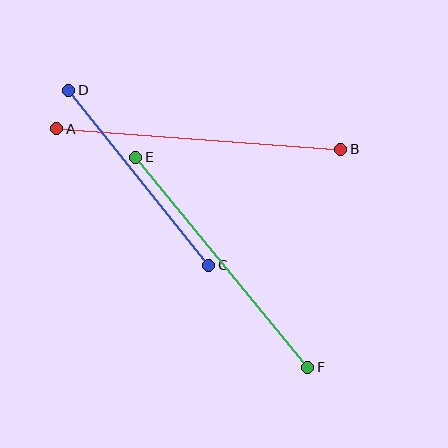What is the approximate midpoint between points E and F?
The midpoint is at approximately (222, 262) pixels.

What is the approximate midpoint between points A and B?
The midpoint is at approximately (199, 139) pixels.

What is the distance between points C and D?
The distance is approximately 224 pixels.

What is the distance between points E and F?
The distance is approximately 272 pixels.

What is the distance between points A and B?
The distance is approximately 284 pixels.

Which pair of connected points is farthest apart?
Points A and B are farthest apart.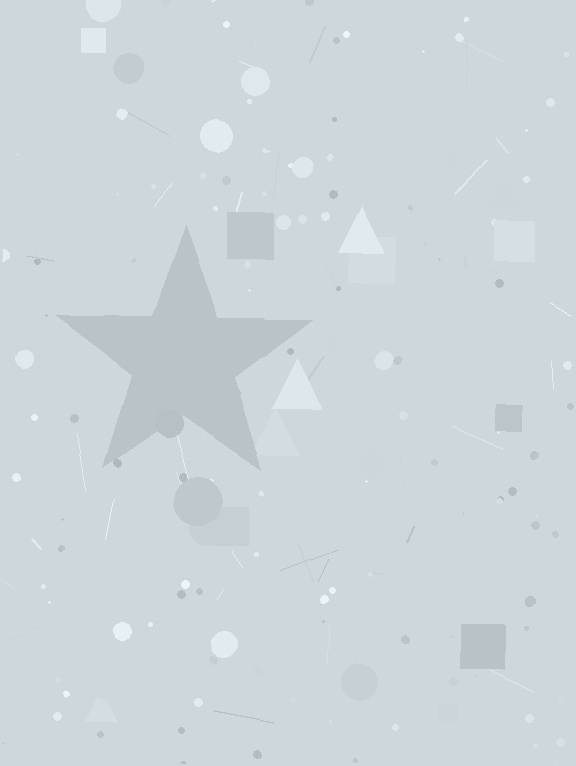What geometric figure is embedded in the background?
A star is embedded in the background.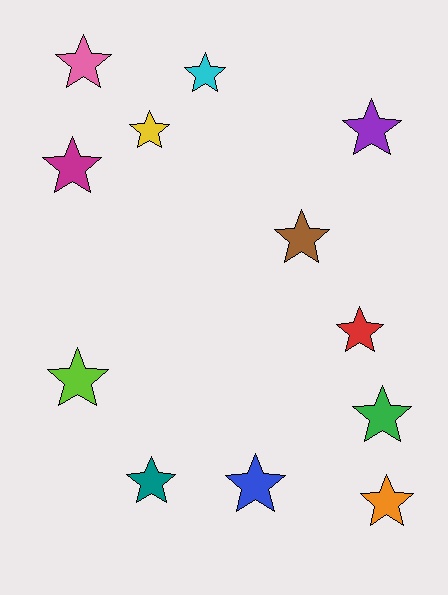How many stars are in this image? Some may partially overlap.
There are 12 stars.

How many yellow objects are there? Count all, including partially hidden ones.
There is 1 yellow object.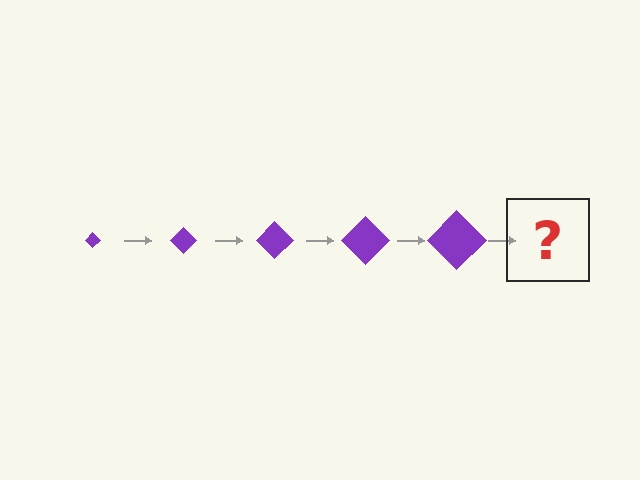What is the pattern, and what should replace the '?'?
The pattern is that the diamond gets progressively larger each step. The '?' should be a purple diamond, larger than the previous one.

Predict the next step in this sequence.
The next step is a purple diamond, larger than the previous one.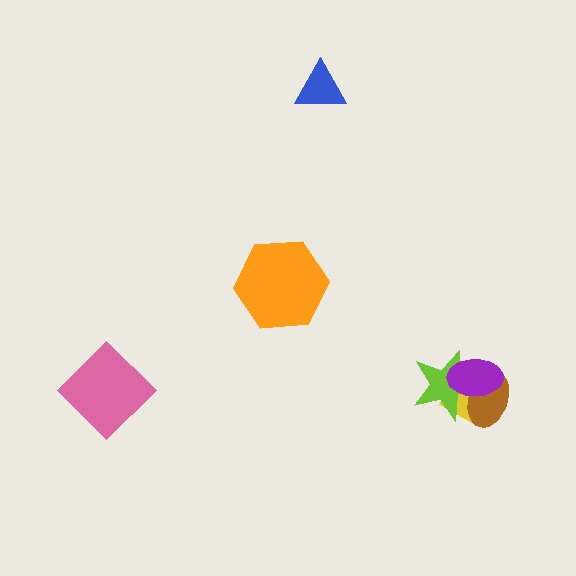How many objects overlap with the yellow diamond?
3 objects overlap with the yellow diamond.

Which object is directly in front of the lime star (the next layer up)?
The brown ellipse is directly in front of the lime star.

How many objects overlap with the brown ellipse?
3 objects overlap with the brown ellipse.